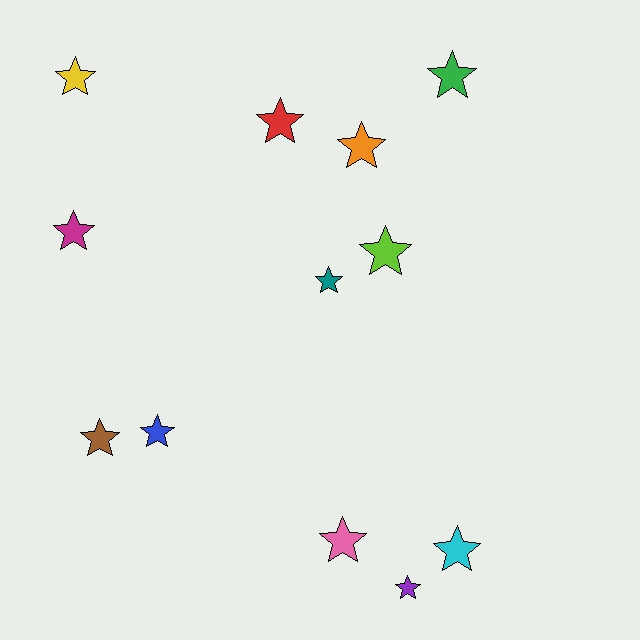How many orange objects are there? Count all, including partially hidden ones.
There is 1 orange object.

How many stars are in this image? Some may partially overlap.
There are 12 stars.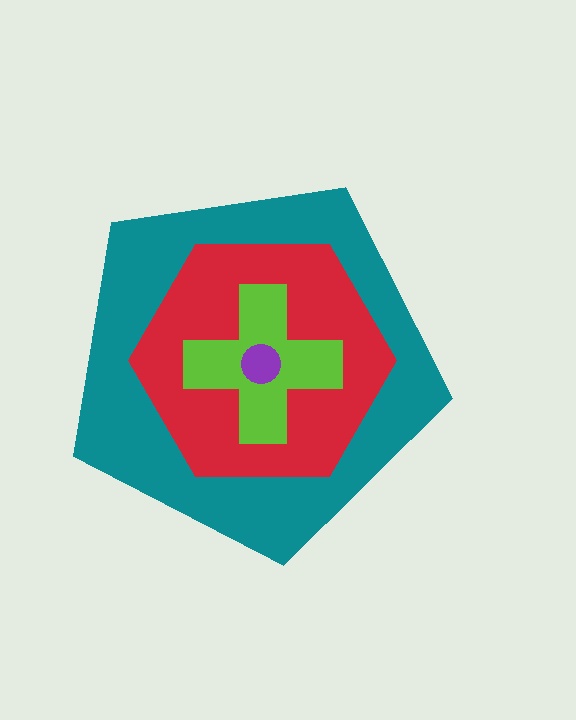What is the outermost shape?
The teal pentagon.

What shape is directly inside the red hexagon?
The lime cross.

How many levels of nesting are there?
4.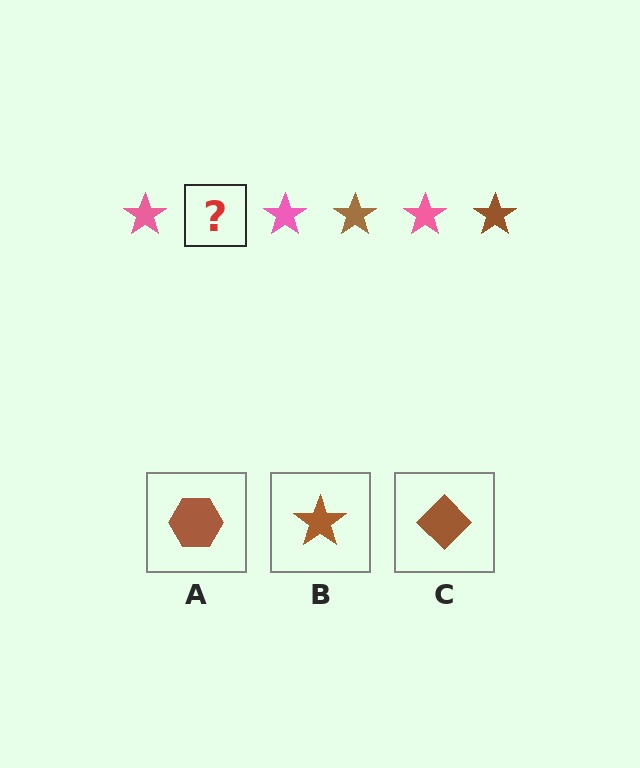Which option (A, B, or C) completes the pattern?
B.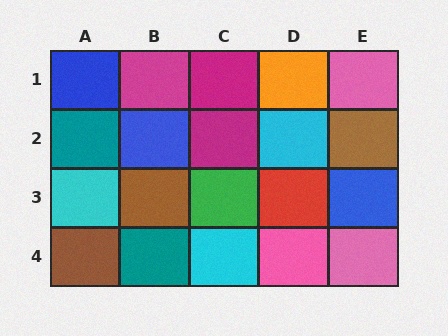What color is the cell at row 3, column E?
Blue.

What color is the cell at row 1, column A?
Blue.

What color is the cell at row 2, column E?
Brown.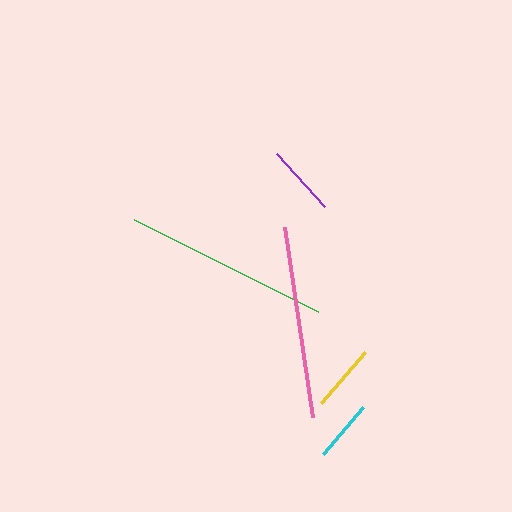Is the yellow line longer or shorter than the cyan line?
The yellow line is longer than the cyan line.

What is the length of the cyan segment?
The cyan segment is approximately 61 pixels long.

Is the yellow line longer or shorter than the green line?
The green line is longer than the yellow line.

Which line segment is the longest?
The green line is the longest at approximately 206 pixels.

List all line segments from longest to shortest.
From longest to shortest: green, pink, purple, yellow, cyan.